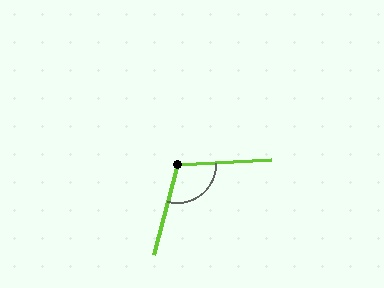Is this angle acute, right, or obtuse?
It is obtuse.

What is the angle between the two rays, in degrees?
Approximately 107 degrees.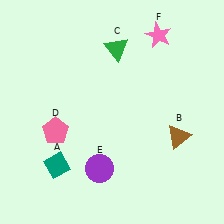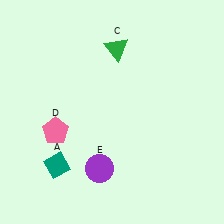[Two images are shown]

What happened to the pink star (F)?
The pink star (F) was removed in Image 2. It was in the top-right area of Image 1.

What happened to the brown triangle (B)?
The brown triangle (B) was removed in Image 2. It was in the bottom-right area of Image 1.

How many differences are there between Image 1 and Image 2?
There are 2 differences between the two images.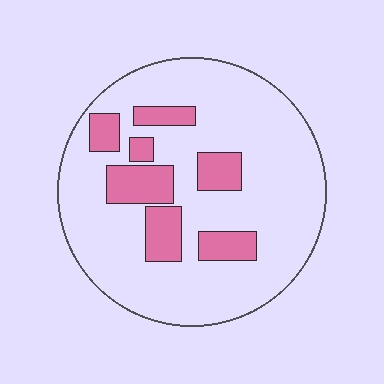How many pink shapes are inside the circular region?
7.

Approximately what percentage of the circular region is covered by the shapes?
Approximately 20%.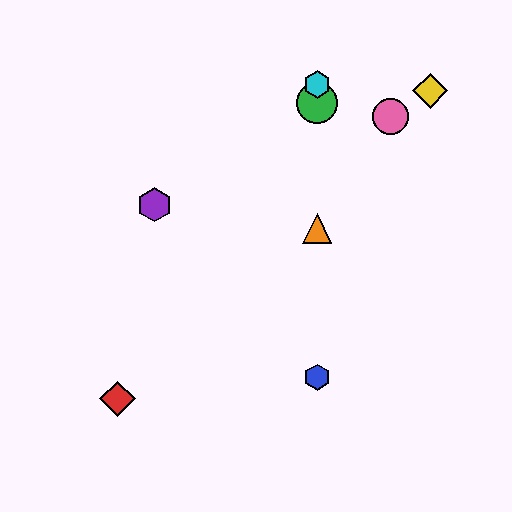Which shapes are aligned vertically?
The blue hexagon, the green circle, the orange triangle, the cyan hexagon are aligned vertically.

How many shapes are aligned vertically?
4 shapes (the blue hexagon, the green circle, the orange triangle, the cyan hexagon) are aligned vertically.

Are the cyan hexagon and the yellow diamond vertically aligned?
No, the cyan hexagon is at x≈317 and the yellow diamond is at x≈430.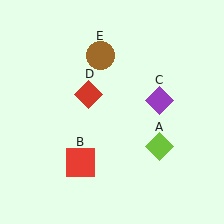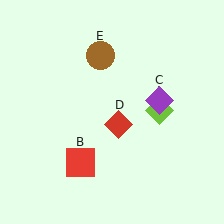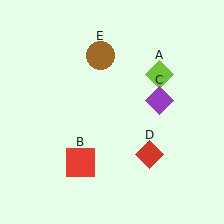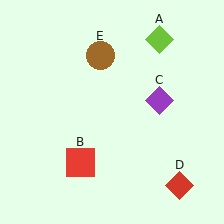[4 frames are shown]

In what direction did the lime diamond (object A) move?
The lime diamond (object A) moved up.